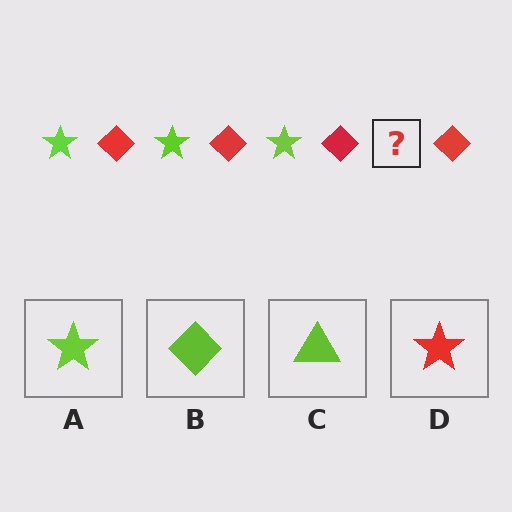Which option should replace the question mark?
Option A.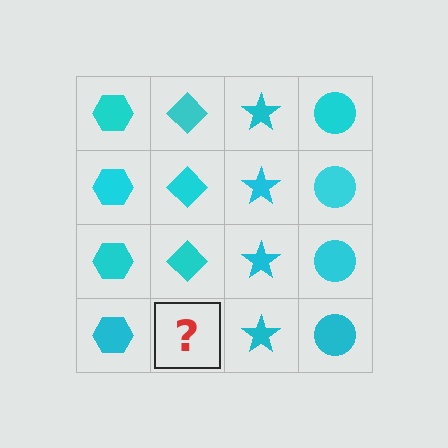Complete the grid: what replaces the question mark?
The question mark should be replaced with a cyan diamond.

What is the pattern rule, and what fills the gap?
The rule is that each column has a consistent shape. The gap should be filled with a cyan diamond.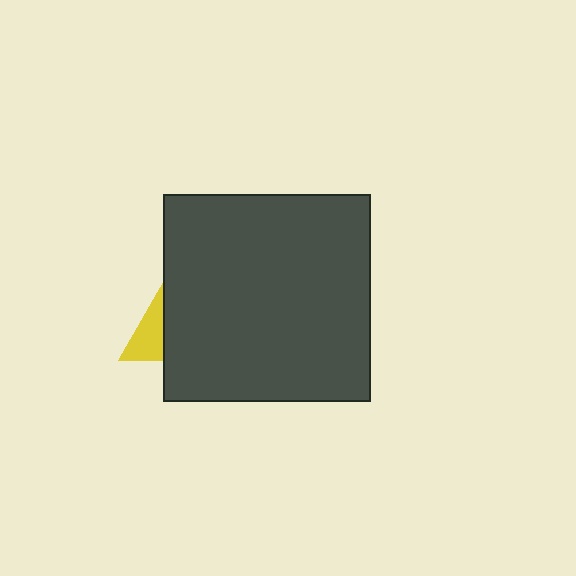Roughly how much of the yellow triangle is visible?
A small part of it is visible (roughly 35%).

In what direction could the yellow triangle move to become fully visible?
The yellow triangle could move left. That would shift it out from behind the dark gray square entirely.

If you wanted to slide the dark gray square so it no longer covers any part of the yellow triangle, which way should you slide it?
Slide it right — that is the most direct way to separate the two shapes.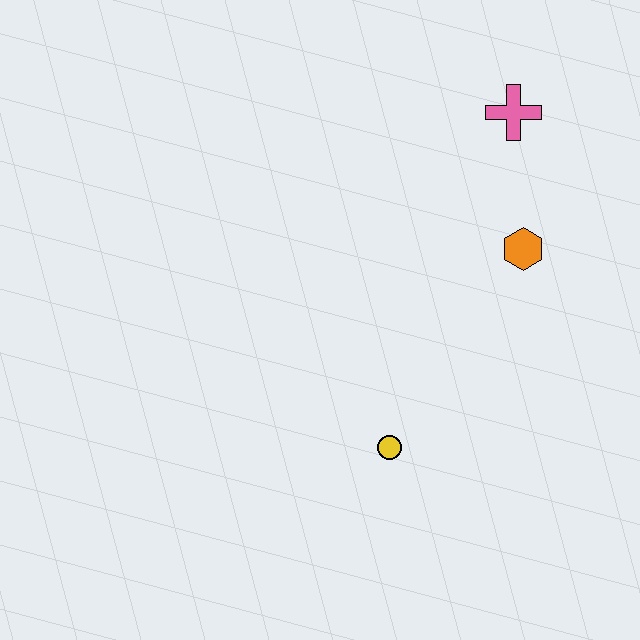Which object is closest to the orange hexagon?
The pink cross is closest to the orange hexagon.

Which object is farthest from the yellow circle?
The pink cross is farthest from the yellow circle.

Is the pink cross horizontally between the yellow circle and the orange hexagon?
Yes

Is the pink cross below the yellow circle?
No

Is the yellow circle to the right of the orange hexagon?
No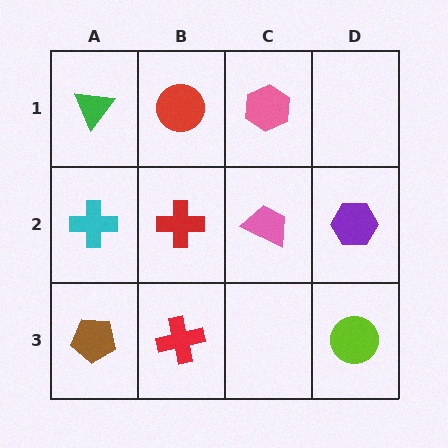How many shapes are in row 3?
3 shapes.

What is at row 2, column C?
A pink trapezoid.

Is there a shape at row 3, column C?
No, that cell is empty.